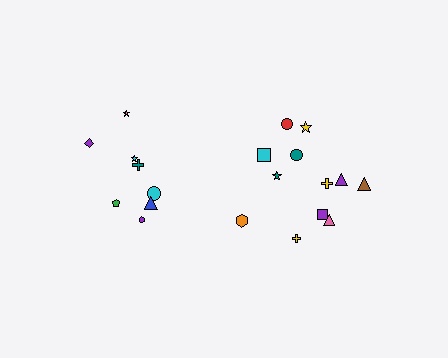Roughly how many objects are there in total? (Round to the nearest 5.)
Roughly 20 objects in total.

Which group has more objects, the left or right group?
The right group.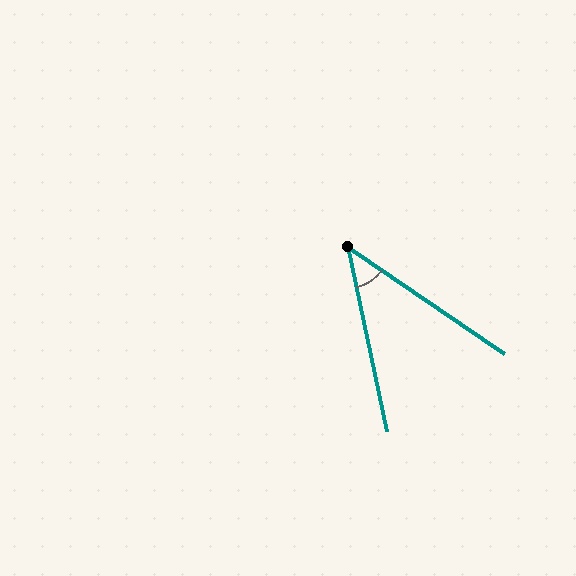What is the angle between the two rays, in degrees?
Approximately 44 degrees.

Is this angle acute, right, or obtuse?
It is acute.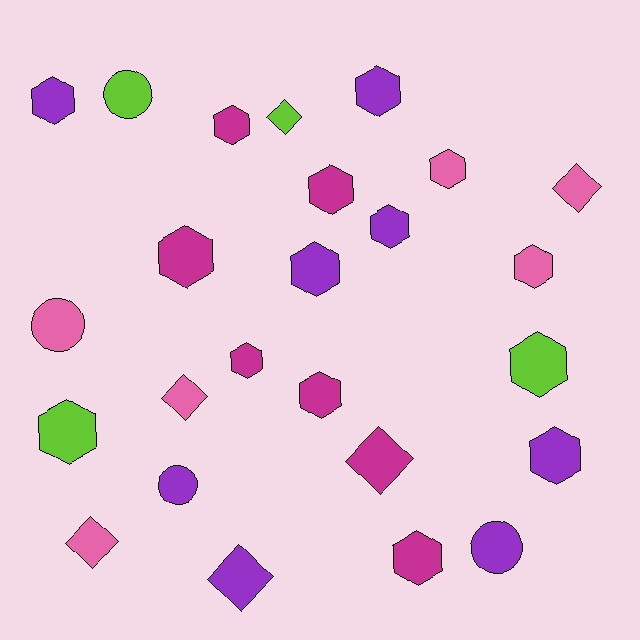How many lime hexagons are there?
There are 2 lime hexagons.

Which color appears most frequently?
Purple, with 8 objects.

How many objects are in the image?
There are 25 objects.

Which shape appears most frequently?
Hexagon, with 15 objects.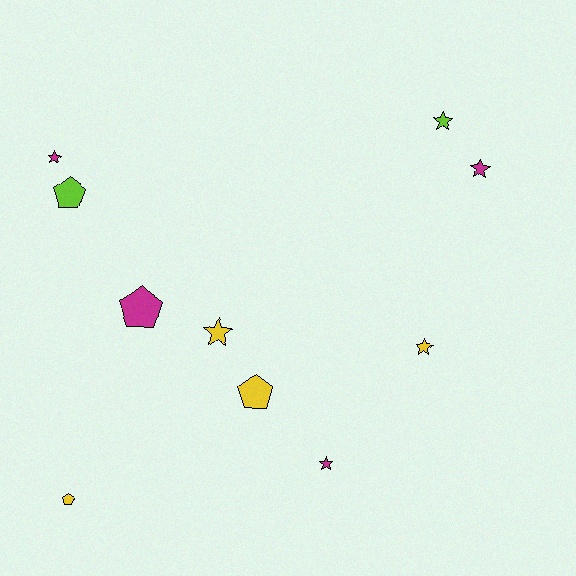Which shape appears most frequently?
Star, with 6 objects.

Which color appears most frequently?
Magenta, with 4 objects.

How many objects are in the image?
There are 10 objects.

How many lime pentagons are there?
There is 1 lime pentagon.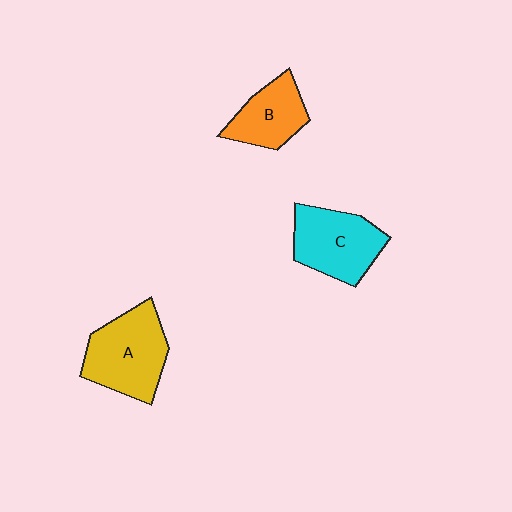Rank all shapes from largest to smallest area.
From largest to smallest: A (yellow), C (cyan), B (orange).